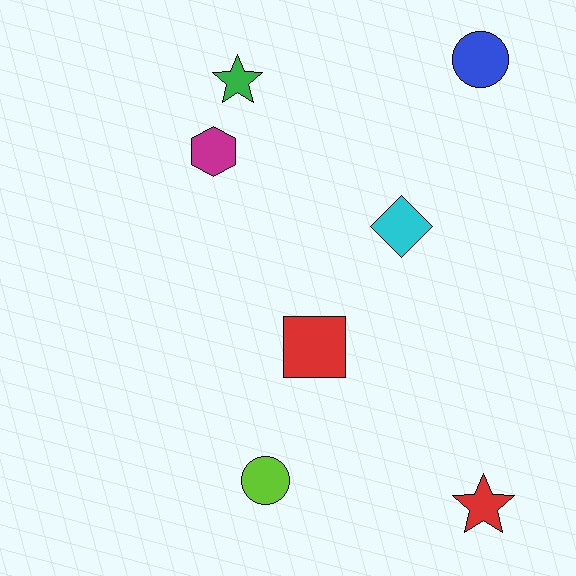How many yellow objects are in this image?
There are no yellow objects.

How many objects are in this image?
There are 7 objects.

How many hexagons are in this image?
There is 1 hexagon.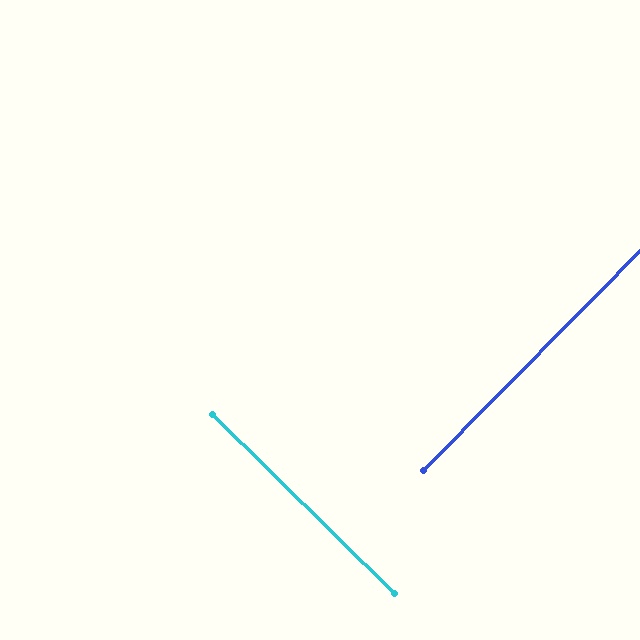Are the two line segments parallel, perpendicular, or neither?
Perpendicular — they meet at approximately 90°.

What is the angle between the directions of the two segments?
Approximately 90 degrees.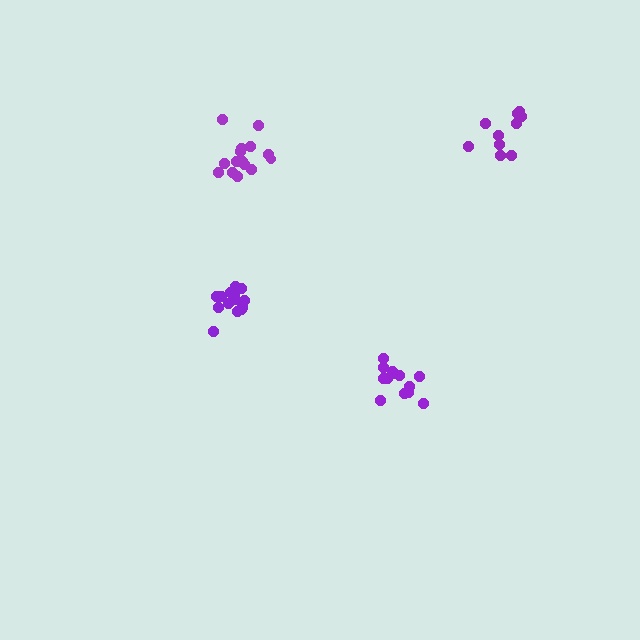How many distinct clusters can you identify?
There are 4 distinct clusters.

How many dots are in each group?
Group 1: 14 dots, Group 2: 10 dots, Group 3: 15 dots, Group 4: 15 dots (54 total).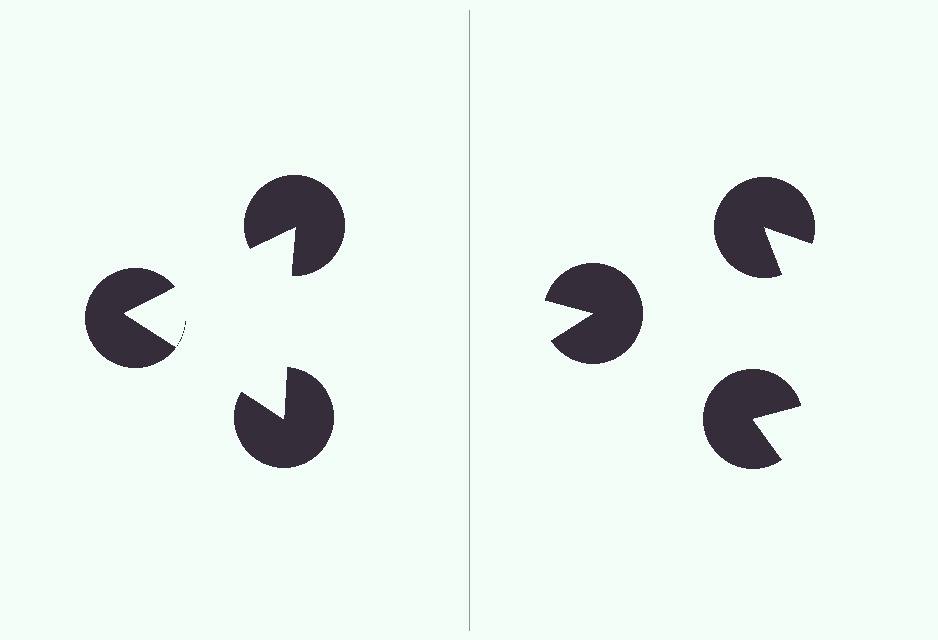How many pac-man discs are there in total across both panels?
6 — 3 on each side.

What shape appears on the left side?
An illusory triangle.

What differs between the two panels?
The pac-man discs are positioned identically on both sides; only the wedge orientations differ. On the left they align to a triangle; on the right they are misaligned.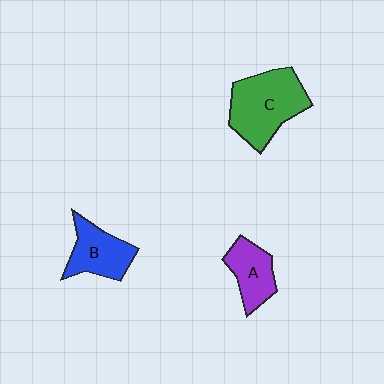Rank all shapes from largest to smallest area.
From largest to smallest: C (green), B (blue), A (purple).